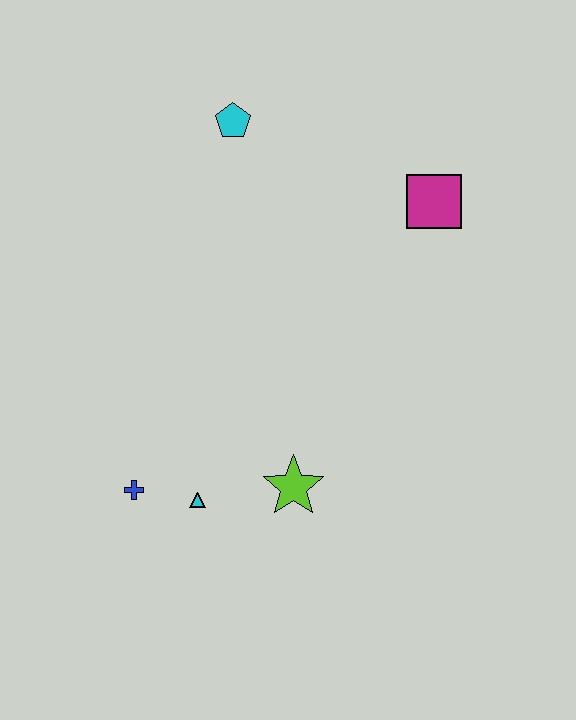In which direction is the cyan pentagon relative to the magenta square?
The cyan pentagon is to the left of the magenta square.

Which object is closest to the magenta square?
The cyan pentagon is closest to the magenta square.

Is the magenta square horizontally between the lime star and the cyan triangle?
No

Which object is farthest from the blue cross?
The magenta square is farthest from the blue cross.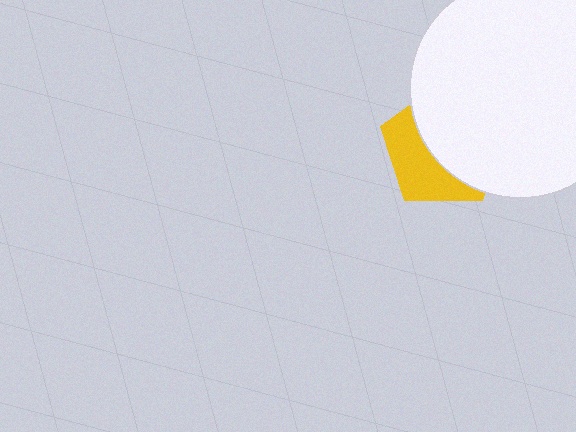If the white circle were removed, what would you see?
You would see the complete yellow pentagon.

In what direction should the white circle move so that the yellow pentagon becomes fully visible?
The white circle should move right. That is the shortest direction to clear the overlap and leave the yellow pentagon fully visible.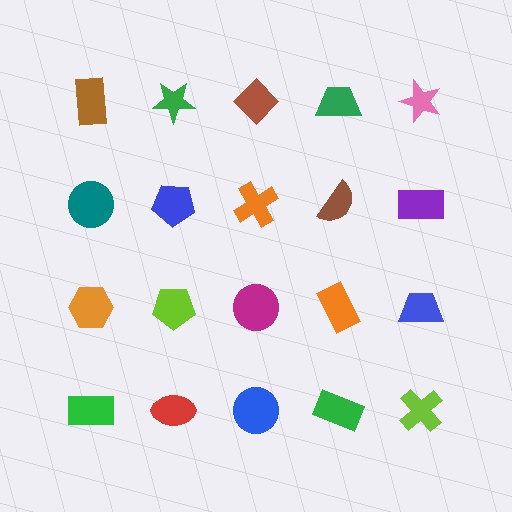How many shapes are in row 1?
5 shapes.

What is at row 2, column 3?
An orange cross.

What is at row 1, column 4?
A green trapezoid.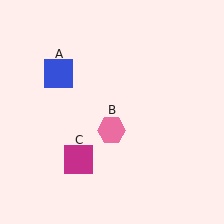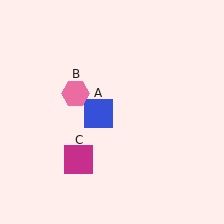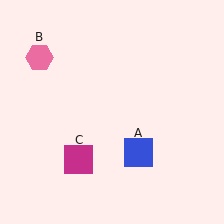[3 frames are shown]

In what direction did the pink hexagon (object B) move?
The pink hexagon (object B) moved up and to the left.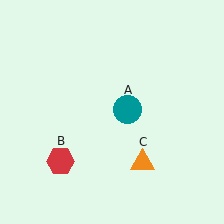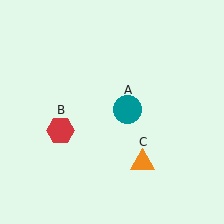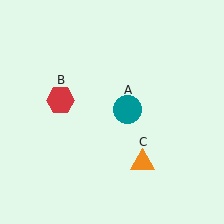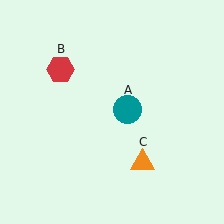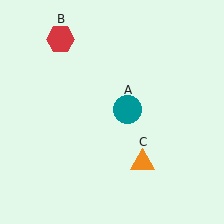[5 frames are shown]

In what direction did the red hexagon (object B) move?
The red hexagon (object B) moved up.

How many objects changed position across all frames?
1 object changed position: red hexagon (object B).